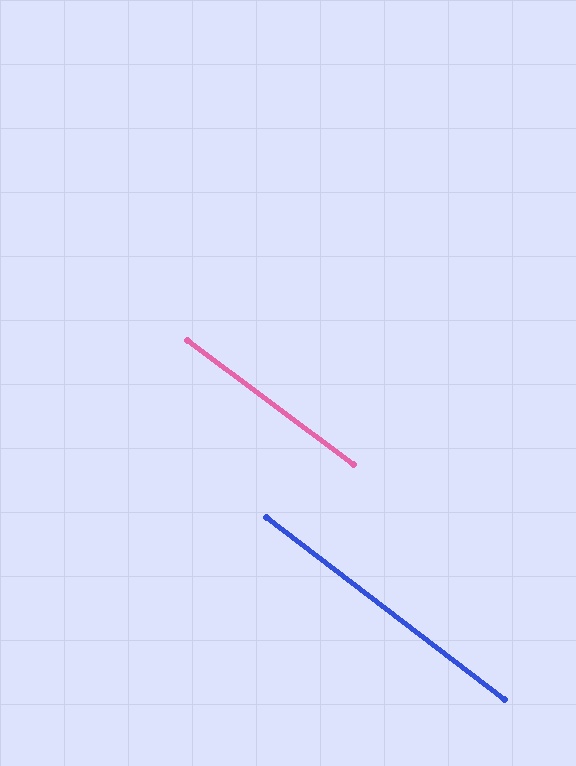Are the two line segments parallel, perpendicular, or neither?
Parallel — their directions differ by only 0.7°.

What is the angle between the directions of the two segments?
Approximately 1 degree.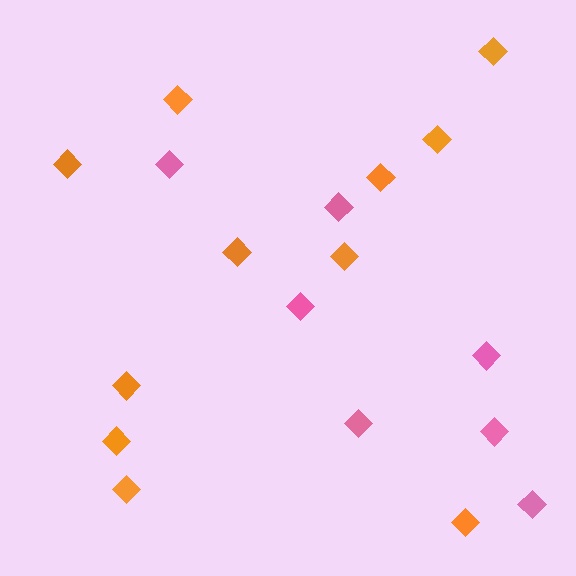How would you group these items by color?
There are 2 groups: one group of orange diamonds (11) and one group of pink diamonds (7).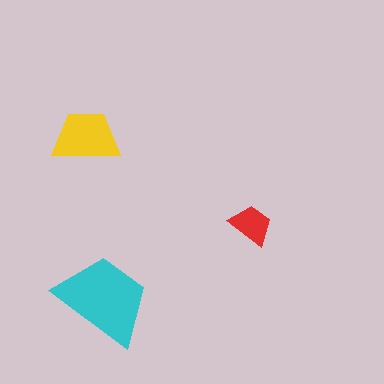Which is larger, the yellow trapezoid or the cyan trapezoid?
The cyan one.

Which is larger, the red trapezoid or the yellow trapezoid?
The yellow one.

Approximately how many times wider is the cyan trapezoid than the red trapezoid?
About 2 times wider.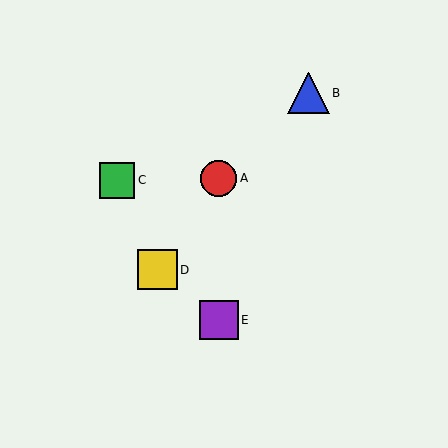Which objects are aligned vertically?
Objects A, E are aligned vertically.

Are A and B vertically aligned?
No, A is at x≈219 and B is at x≈309.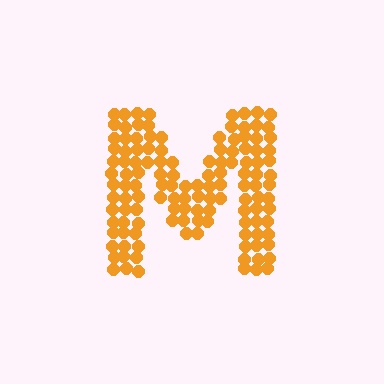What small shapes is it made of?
It is made of small circles.